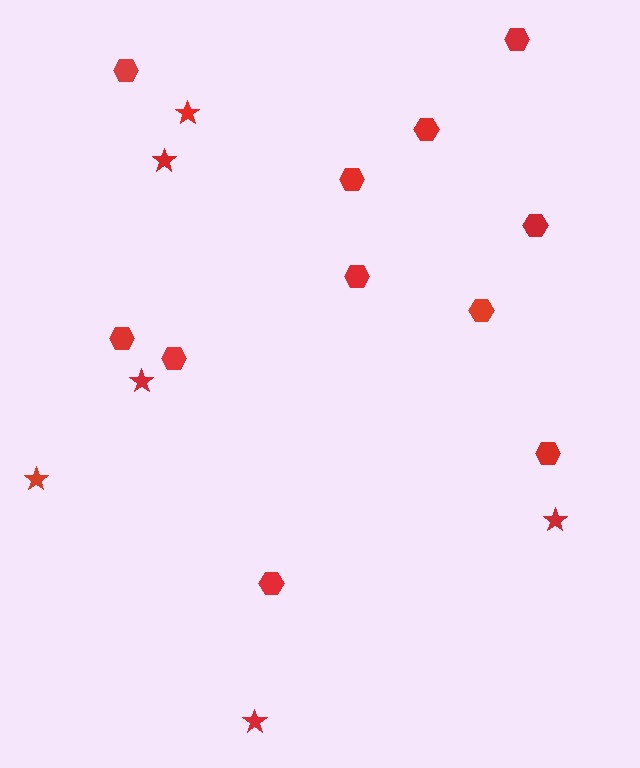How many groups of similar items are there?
There are 2 groups: one group of stars (6) and one group of hexagons (11).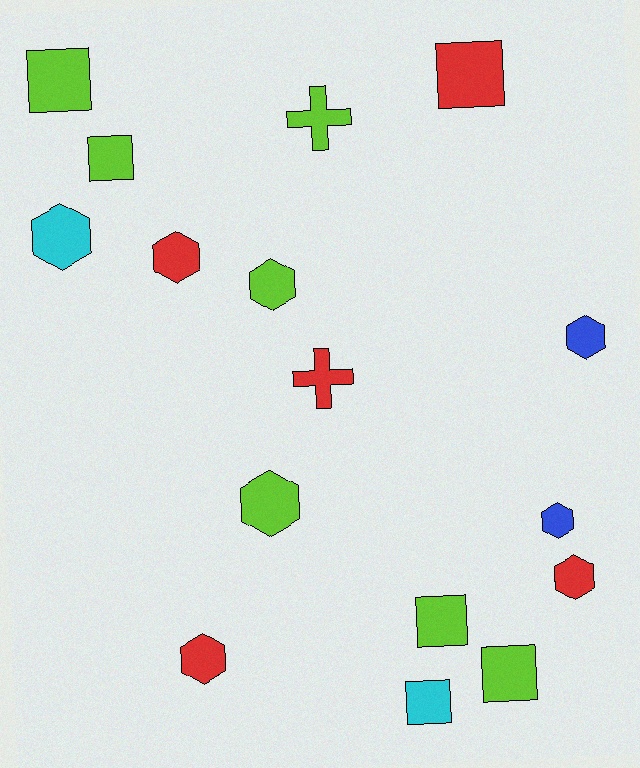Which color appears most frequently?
Lime, with 7 objects.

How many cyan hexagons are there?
There is 1 cyan hexagon.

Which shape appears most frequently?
Hexagon, with 8 objects.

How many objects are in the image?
There are 16 objects.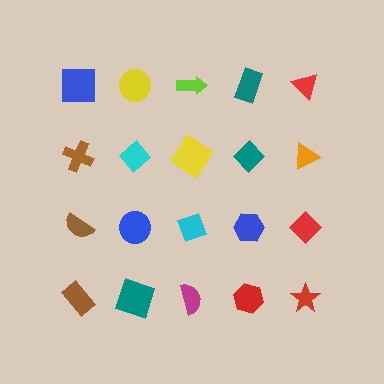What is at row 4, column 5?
A red star.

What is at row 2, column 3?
A yellow diamond.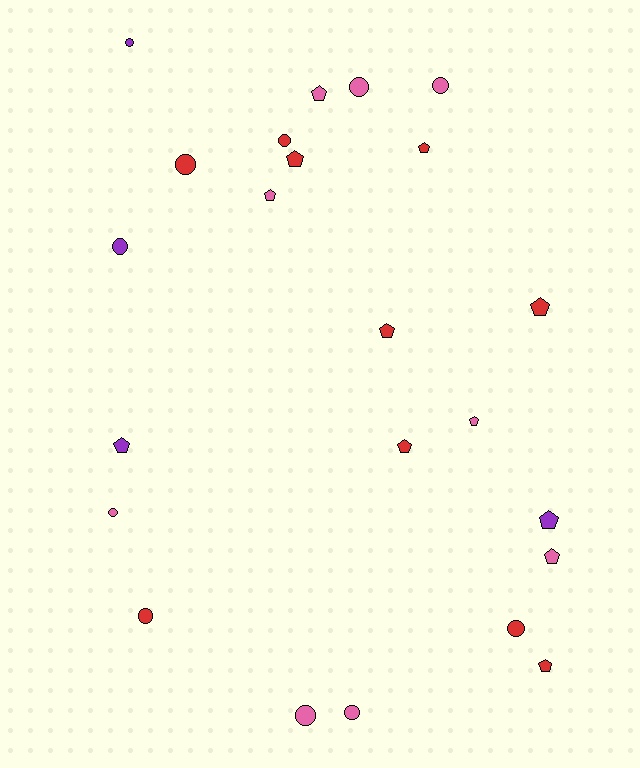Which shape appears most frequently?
Pentagon, with 12 objects.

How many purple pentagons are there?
There are 2 purple pentagons.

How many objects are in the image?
There are 23 objects.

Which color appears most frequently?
Red, with 10 objects.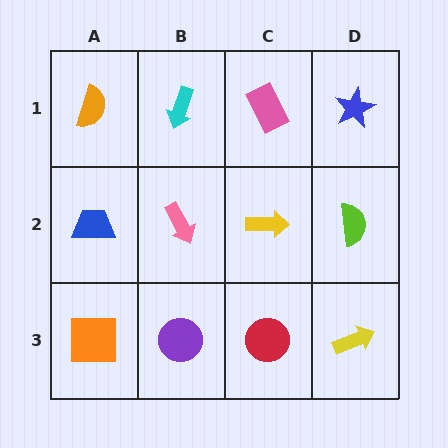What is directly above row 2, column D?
A blue star.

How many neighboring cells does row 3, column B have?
3.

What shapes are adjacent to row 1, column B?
A pink arrow (row 2, column B), an orange semicircle (row 1, column A), a pink rectangle (row 1, column C).